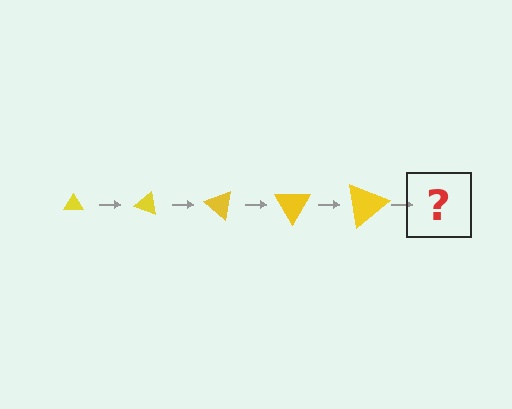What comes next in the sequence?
The next element should be a triangle, larger than the previous one and rotated 100 degrees from the start.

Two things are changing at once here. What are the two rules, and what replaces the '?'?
The two rules are that the triangle grows larger each step and it rotates 20 degrees each step. The '?' should be a triangle, larger than the previous one and rotated 100 degrees from the start.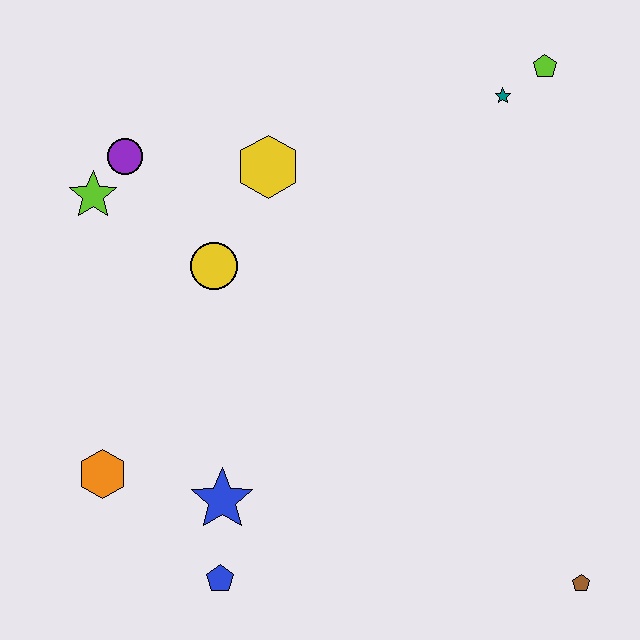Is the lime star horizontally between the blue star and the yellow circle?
No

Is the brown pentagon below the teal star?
Yes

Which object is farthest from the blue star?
The lime pentagon is farthest from the blue star.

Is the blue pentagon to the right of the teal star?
No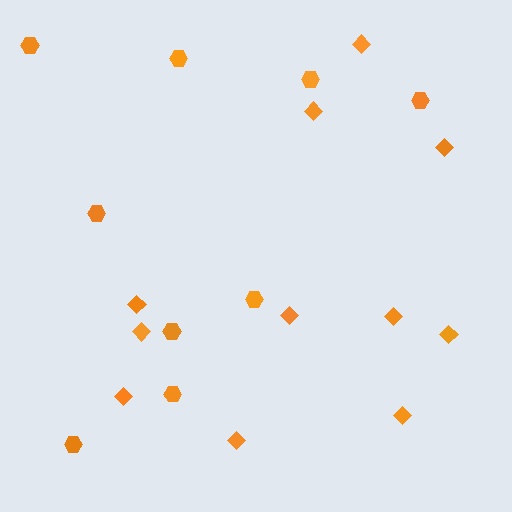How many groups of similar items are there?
There are 2 groups: one group of diamonds (11) and one group of hexagons (9).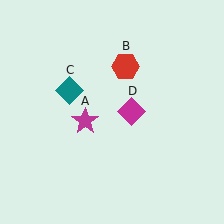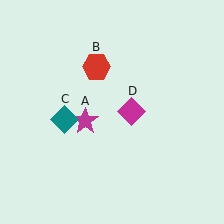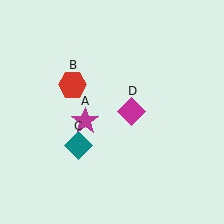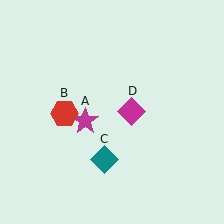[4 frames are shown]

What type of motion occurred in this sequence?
The red hexagon (object B), teal diamond (object C) rotated counterclockwise around the center of the scene.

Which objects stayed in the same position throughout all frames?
Magenta star (object A) and magenta diamond (object D) remained stationary.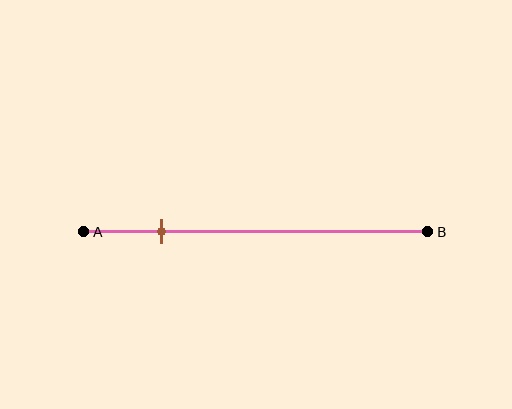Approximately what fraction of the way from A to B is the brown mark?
The brown mark is approximately 25% of the way from A to B.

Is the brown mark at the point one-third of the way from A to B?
No, the mark is at about 25% from A, not at the 33% one-third point.